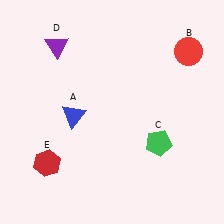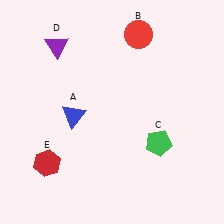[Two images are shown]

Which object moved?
The red circle (B) moved left.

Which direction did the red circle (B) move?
The red circle (B) moved left.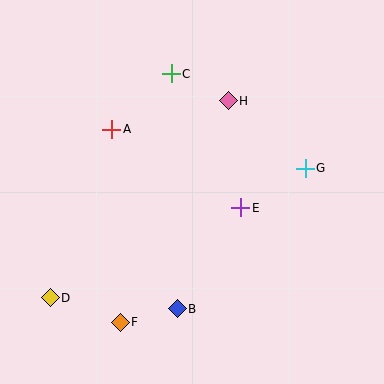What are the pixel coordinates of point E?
Point E is at (241, 208).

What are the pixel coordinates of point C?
Point C is at (171, 74).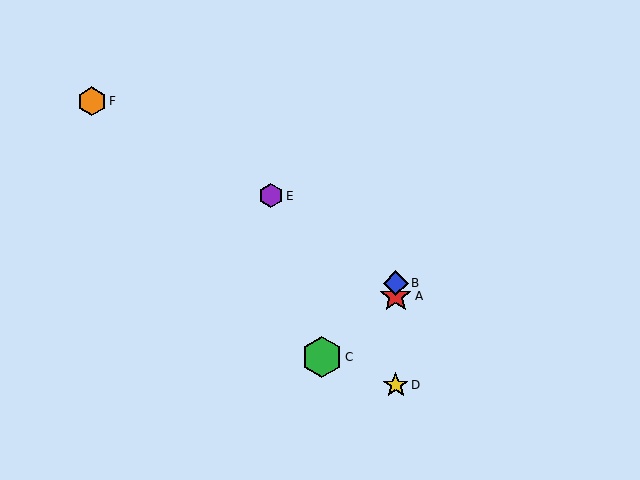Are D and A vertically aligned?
Yes, both are at x≈396.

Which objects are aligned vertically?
Objects A, B, D are aligned vertically.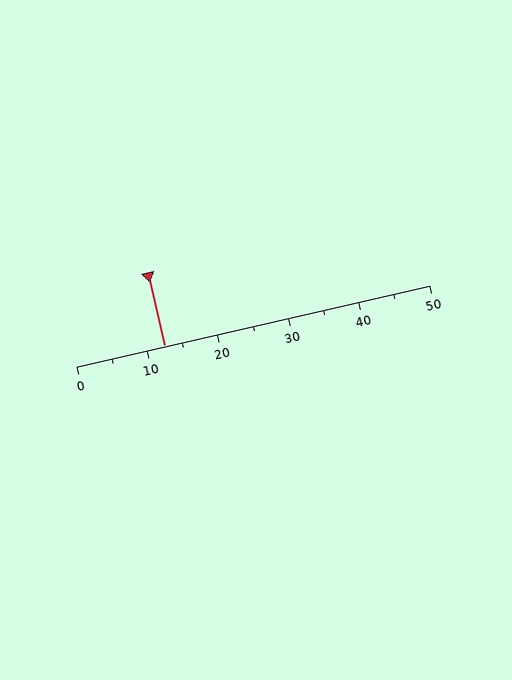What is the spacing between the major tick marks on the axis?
The major ticks are spaced 10 apart.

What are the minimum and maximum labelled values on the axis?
The axis runs from 0 to 50.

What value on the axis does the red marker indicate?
The marker indicates approximately 12.5.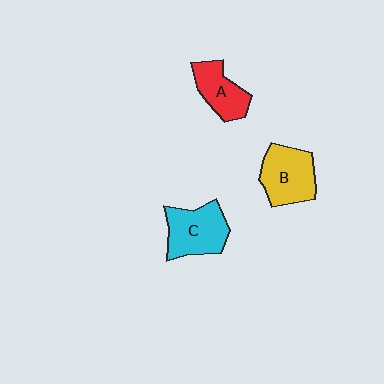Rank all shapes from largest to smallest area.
From largest to smallest: C (cyan), B (yellow), A (red).